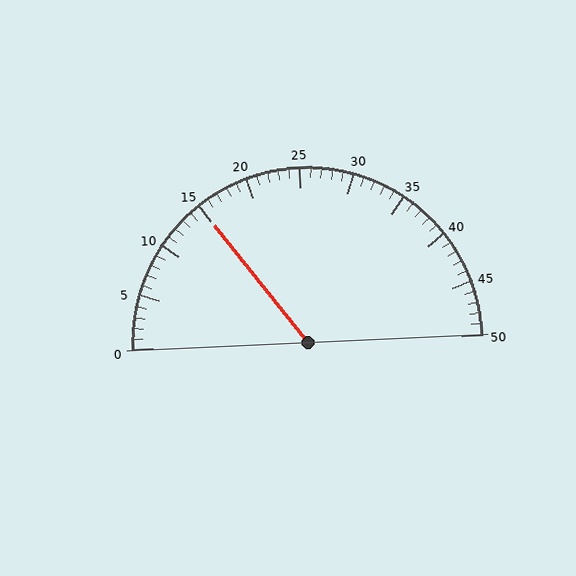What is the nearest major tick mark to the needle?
The nearest major tick mark is 15.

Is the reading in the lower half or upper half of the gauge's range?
The reading is in the lower half of the range (0 to 50).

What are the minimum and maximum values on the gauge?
The gauge ranges from 0 to 50.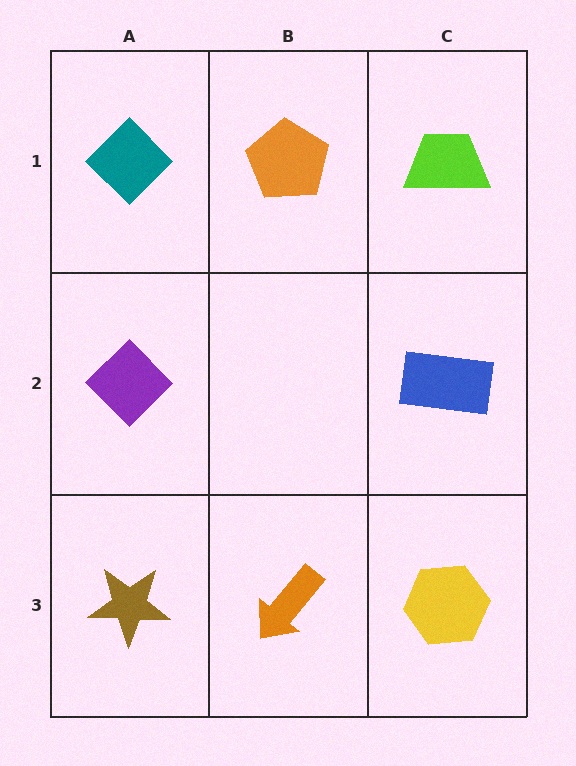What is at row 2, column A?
A purple diamond.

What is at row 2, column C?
A blue rectangle.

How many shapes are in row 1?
3 shapes.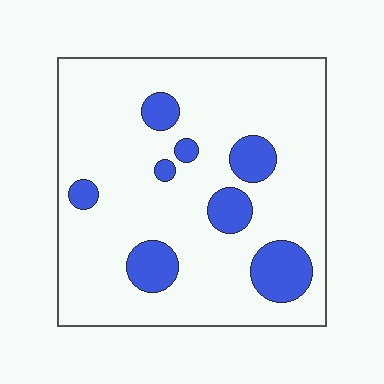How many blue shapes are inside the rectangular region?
8.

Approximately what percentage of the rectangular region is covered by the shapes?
Approximately 15%.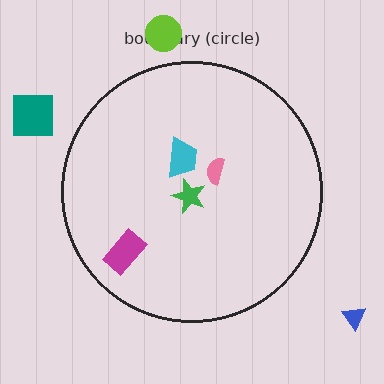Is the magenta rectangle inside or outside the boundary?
Inside.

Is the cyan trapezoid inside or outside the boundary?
Inside.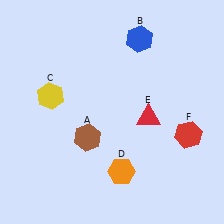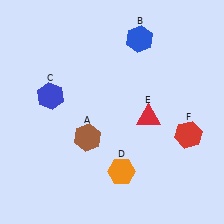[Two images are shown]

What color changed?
The hexagon (C) changed from yellow in Image 1 to blue in Image 2.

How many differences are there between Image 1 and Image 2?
There is 1 difference between the two images.